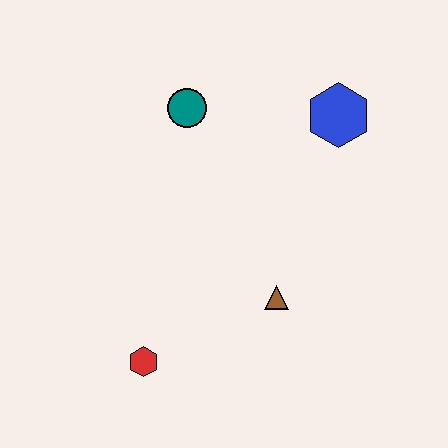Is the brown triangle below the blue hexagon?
Yes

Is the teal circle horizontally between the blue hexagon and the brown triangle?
No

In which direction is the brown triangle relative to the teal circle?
The brown triangle is below the teal circle.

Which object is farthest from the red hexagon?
The blue hexagon is farthest from the red hexagon.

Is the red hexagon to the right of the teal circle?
No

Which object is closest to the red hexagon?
The brown triangle is closest to the red hexagon.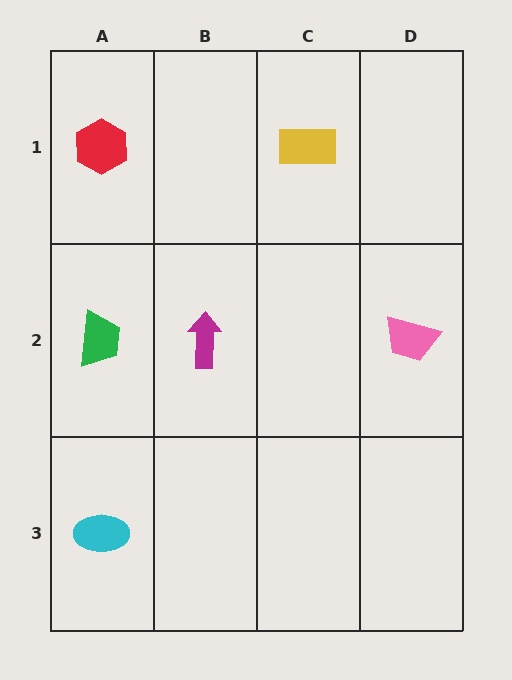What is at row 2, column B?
A magenta arrow.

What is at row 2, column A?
A green trapezoid.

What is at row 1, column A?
A red hexagon.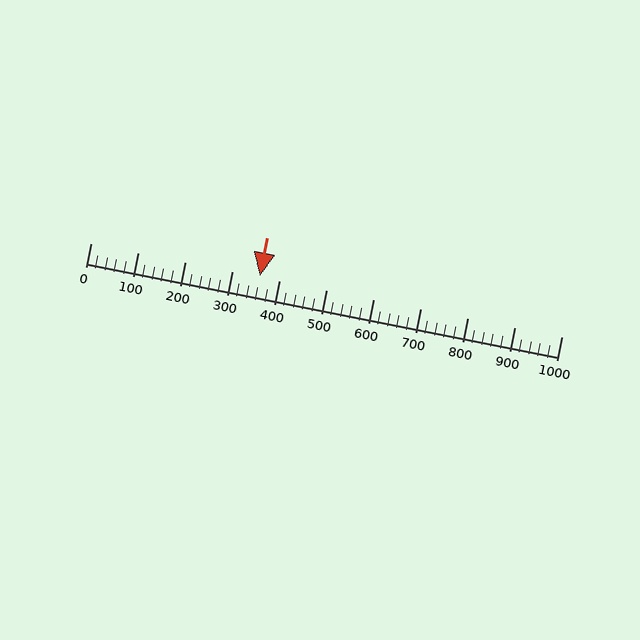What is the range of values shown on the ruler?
The ruler shows values from 0 to 1000.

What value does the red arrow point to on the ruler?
The red arrow points to approximately 360.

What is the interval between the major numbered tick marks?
The major tick marks are spaced 100 units apart.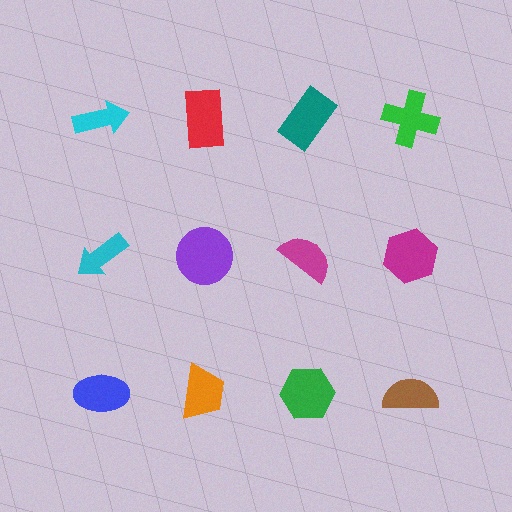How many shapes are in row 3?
4 shapes.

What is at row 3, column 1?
A blue ellipse.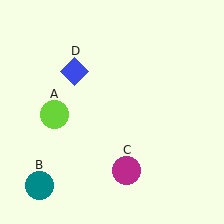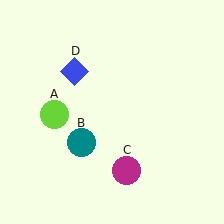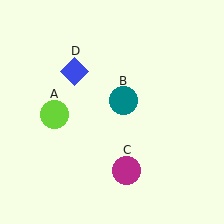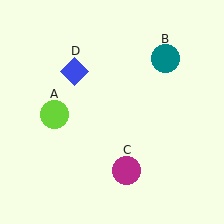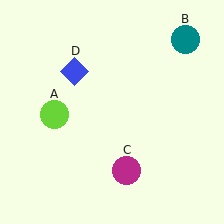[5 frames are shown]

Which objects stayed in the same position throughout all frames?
Lime circle (object A) and magenta circle (object C) and blue diamond (object D) remained stationary.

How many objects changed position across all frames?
1 object changed position: teal circle (object B).